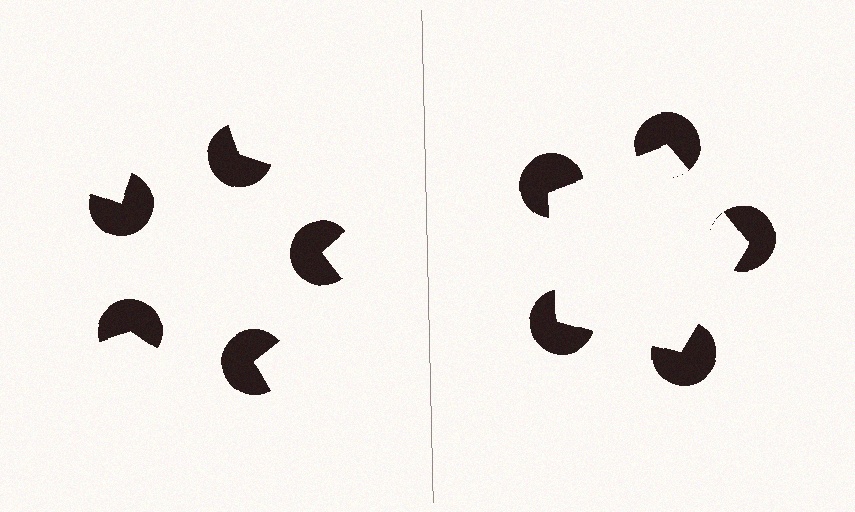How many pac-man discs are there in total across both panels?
10 — 5 on each side.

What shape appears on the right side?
An illusory pentagon.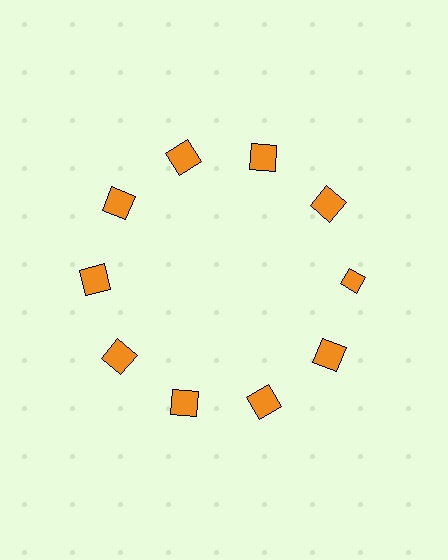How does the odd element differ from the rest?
It has a different shape: diamond instead of square.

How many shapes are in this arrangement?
There are 10 shapes arranged in a ring pattern.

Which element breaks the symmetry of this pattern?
The orange diamond at roughly the 3 o'clock position breaks the symmetry. All other shapes are orange squares.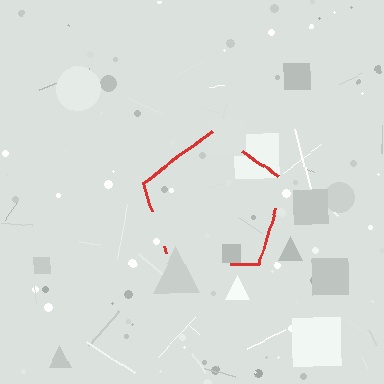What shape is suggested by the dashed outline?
The dashed outline suggests a pentagon.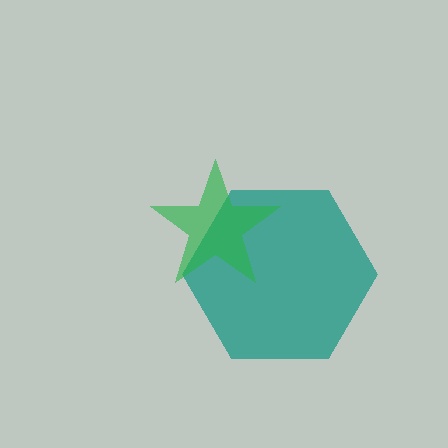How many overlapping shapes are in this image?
There are 2 overlapping shapes in the image.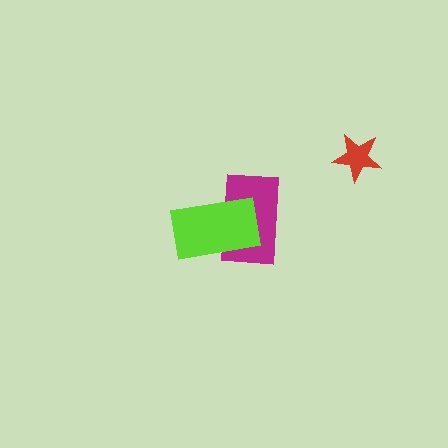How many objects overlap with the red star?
0 objects overlap with the red star.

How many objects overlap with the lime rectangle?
1 object overlaps with the lime rectangle.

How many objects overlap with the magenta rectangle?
1 object overlaps with the magenta rectangle.